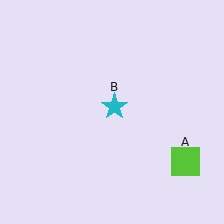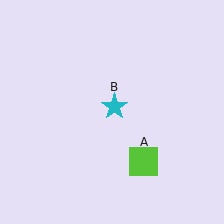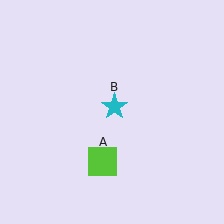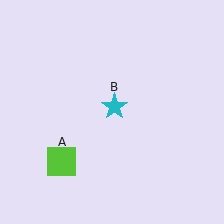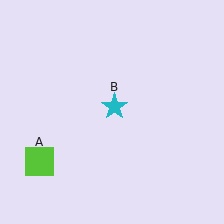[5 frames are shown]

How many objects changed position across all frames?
1 object changed position: lime square (object A).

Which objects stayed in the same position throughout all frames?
Cyan star (object B) remained stationary.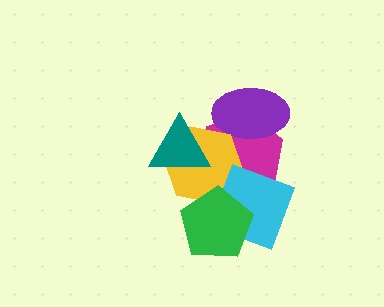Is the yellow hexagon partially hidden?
Yes, it is partially covered by another shape.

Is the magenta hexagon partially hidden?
Yes, it is partially covered by another shape.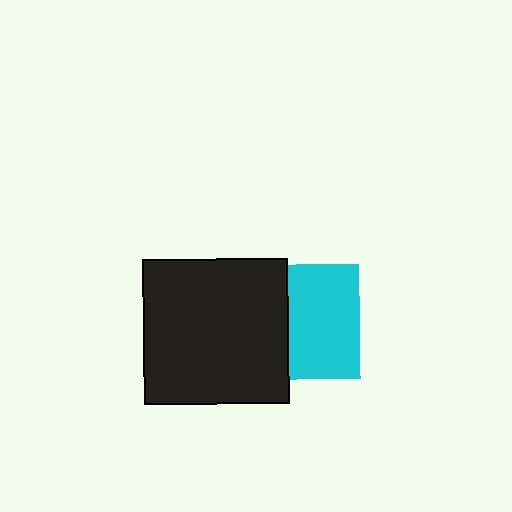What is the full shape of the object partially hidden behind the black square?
The partially hidden object is a cyan square.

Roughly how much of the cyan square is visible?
About half of it is visible (roughly 63%).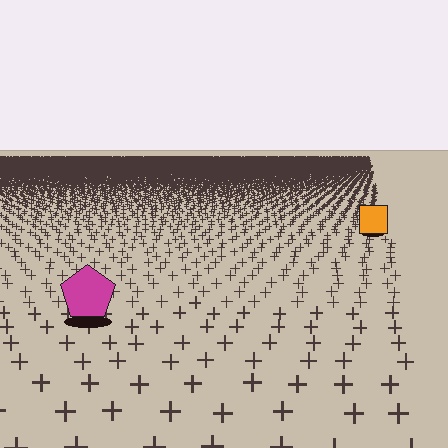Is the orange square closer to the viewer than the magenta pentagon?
No. The magenta pentagon is closer — you can tell from the texture gradient: the ground texture is coarser near it.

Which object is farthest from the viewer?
The orange square is farthest from the viewer. It appears smaller and the ground texture around it is denser.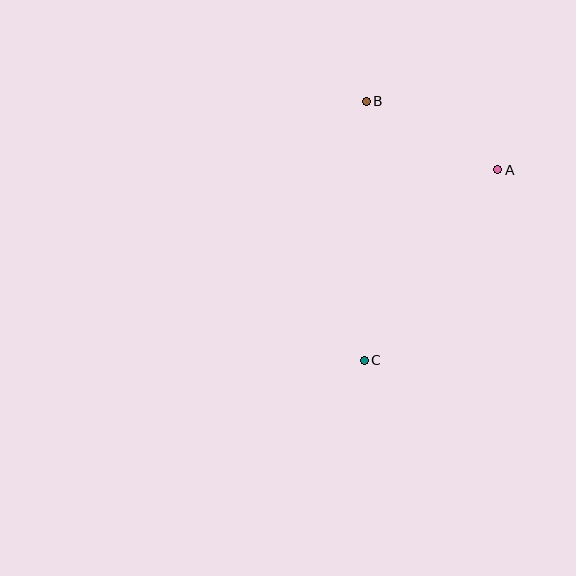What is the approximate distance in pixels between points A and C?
The distance between A and C is approximately 233 pixels.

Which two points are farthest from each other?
Points B and C are farthest from each other.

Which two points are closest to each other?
Points A and B are closest to each other.